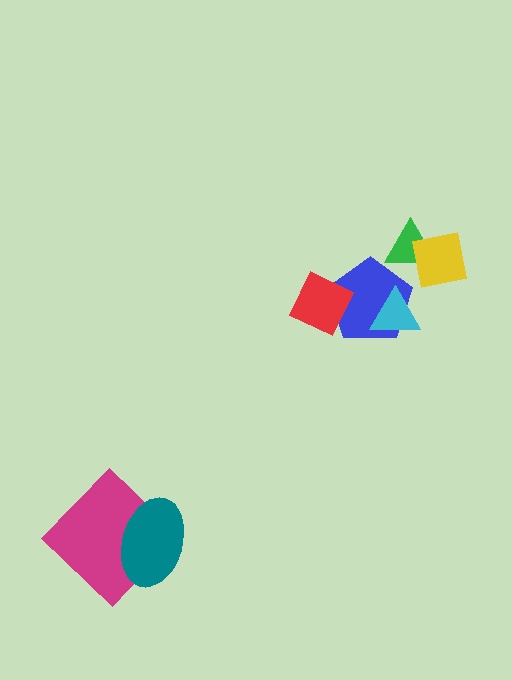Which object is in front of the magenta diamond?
The teal ellipse is in front of the magenta diamond.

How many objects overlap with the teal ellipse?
1 object overlaps with the teal ellipse.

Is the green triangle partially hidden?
Yes, it is partially covered by another shape.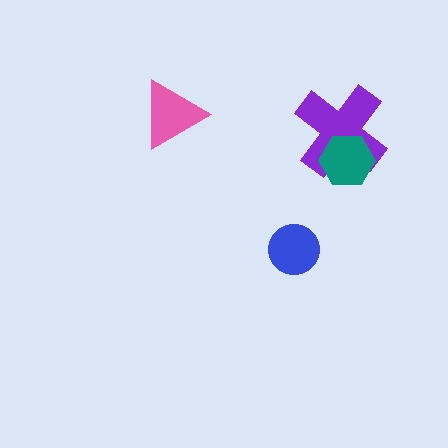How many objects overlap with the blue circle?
0 objects overlap with the blue circle.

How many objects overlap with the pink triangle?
0 objects overlap with the pink triangle.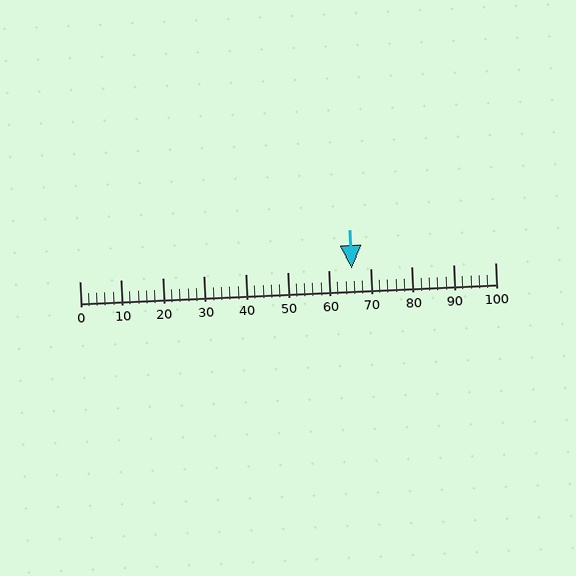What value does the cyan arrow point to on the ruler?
The cyan arrow points to approximately 65.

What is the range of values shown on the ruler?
The ruler shows values from 0 to 100.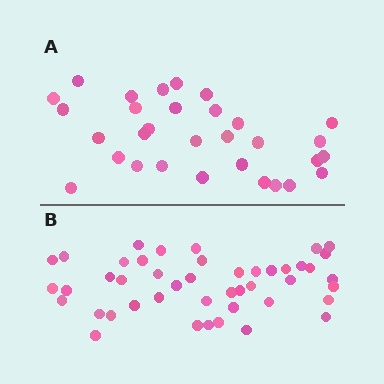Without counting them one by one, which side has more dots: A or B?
Region B (the bottom region) has more dots.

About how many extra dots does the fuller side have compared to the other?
Region B has approximately 15 more dots than region A.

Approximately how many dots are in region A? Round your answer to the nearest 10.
About 30 dots. (The exact count is 31, which rounds to 30.)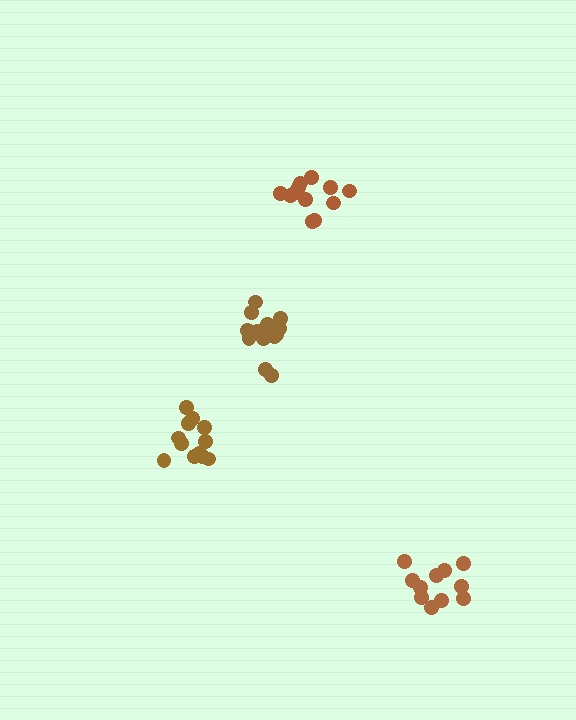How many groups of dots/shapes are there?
There are 4 groups.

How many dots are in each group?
Group 1: 11 dots, Group 2: 12 dots, Group 3: 12 dots, Group 4: 14 dots (49 total).